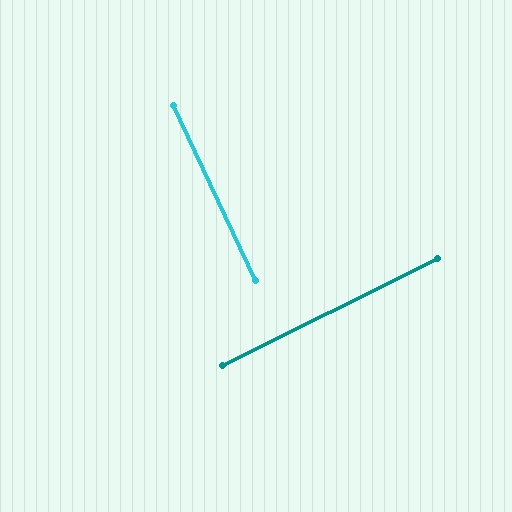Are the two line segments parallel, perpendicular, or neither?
Perpendicular — they meet at approximately 89°.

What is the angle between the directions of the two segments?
Approximately 89 degrees.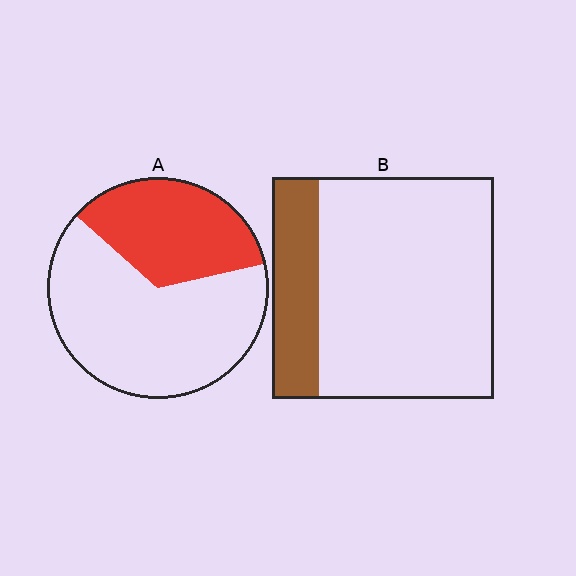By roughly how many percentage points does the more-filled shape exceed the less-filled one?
By roughly 15 percentage points (A over B).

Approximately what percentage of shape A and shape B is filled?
A is approximately 35% and B is approximately 20%.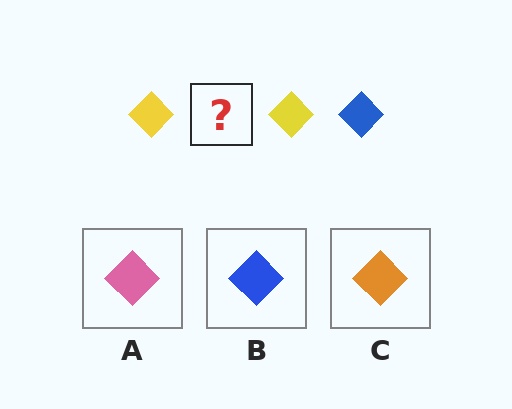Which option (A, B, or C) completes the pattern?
B.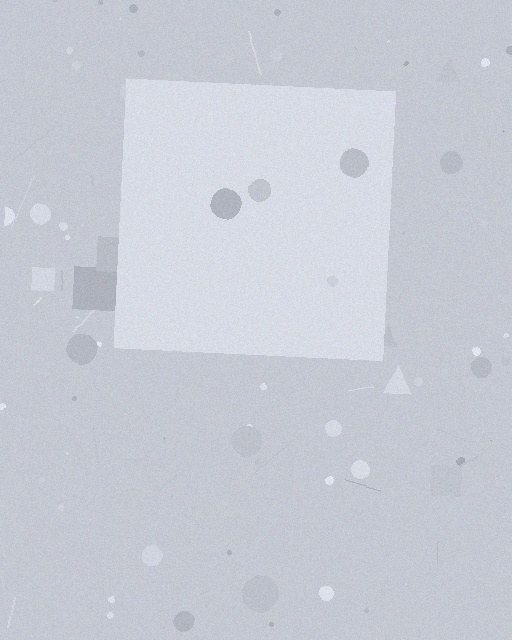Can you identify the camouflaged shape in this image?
The camouflaged shape is a square.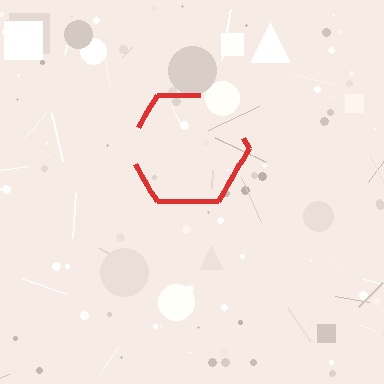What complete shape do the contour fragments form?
The contour fragments form a hexagon.